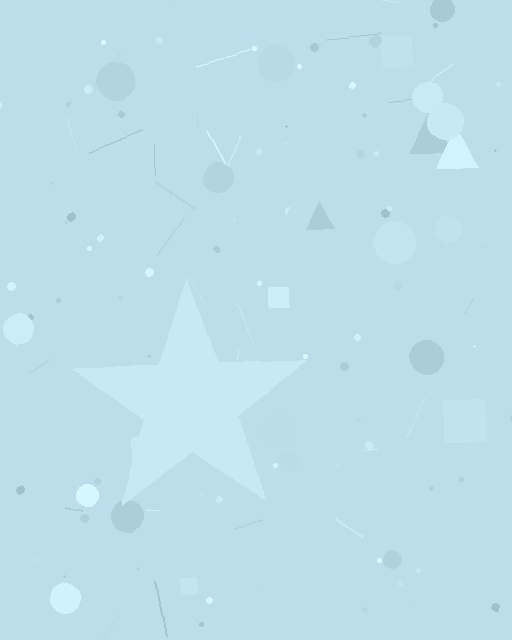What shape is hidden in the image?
A star is hidden in the image.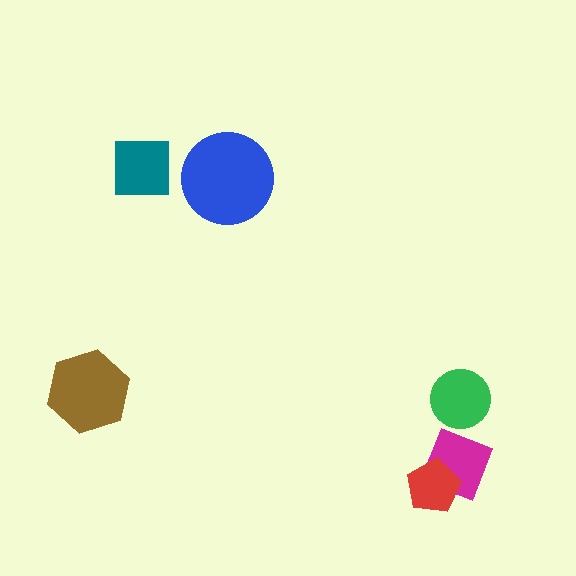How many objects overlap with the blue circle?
0 objects overlap with the blue circle.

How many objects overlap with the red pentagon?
1 object overlaps with the red pentagon.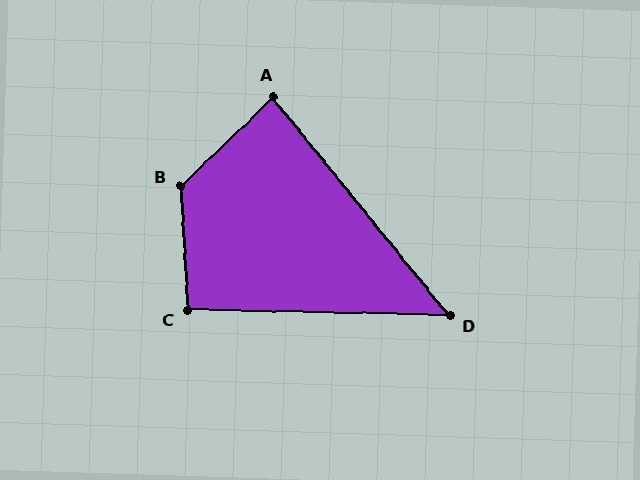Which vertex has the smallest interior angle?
D, at approximately 50 degrees.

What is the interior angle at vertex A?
Approximately 85 degrees (approximately right).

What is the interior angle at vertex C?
Approximately 95 degrees (approximately right).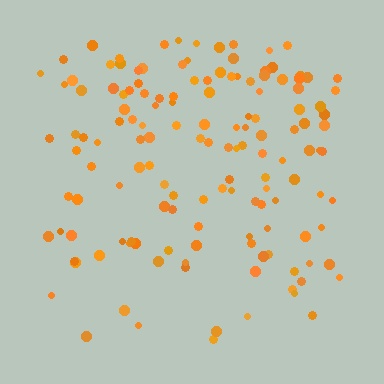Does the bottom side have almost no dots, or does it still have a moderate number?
Still a moderate number, just noticeably fewer than the top.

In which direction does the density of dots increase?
From bottom to top, with the top side densest.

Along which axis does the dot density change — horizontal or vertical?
Vertical.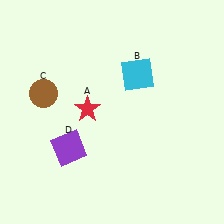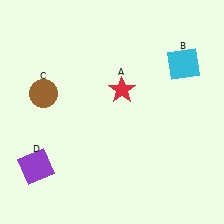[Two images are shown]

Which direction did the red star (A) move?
The red star (A) moved right.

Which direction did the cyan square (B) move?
The cyan square (B) moved right.